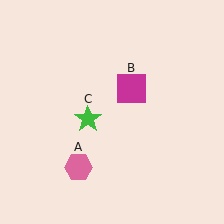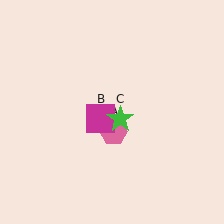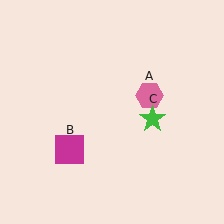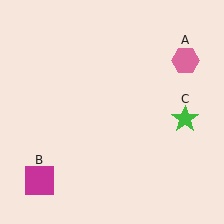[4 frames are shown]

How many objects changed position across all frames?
3 objects changed position: pink hexagon (object A), magenta square (object B), green star (object C).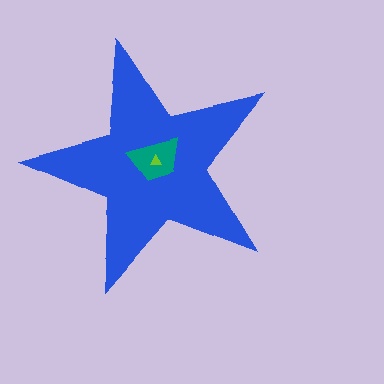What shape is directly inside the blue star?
The teal trapezoid.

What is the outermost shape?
The blue star.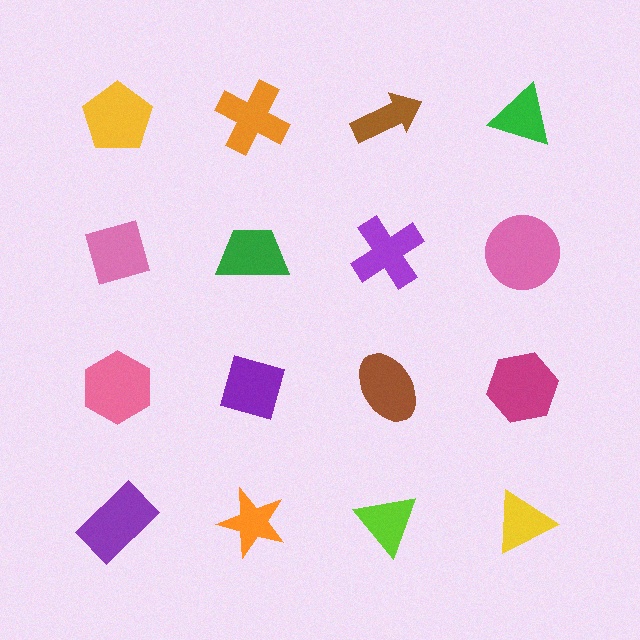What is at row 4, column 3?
A lime triangle.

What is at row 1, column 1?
A yellow pentagon.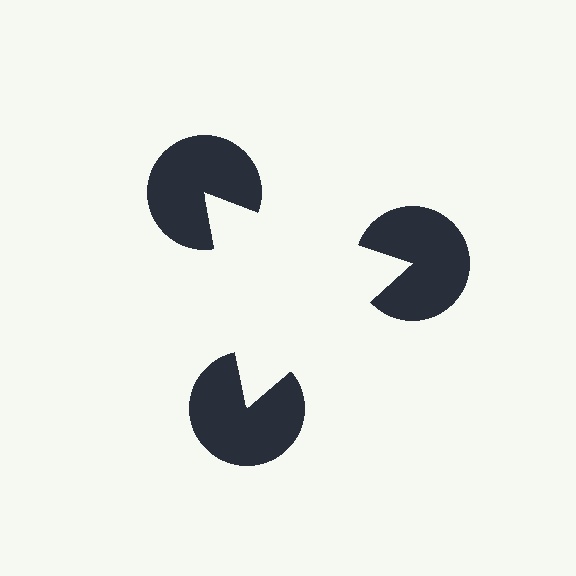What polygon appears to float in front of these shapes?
An illusory triangle — its edges are inferred from the aligned wedge cuts in the pac-man discs, not physically drawn.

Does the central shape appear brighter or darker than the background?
It typically appears slightly brighter than the background, even though no actual brightness change is drawn.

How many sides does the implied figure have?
3 sides.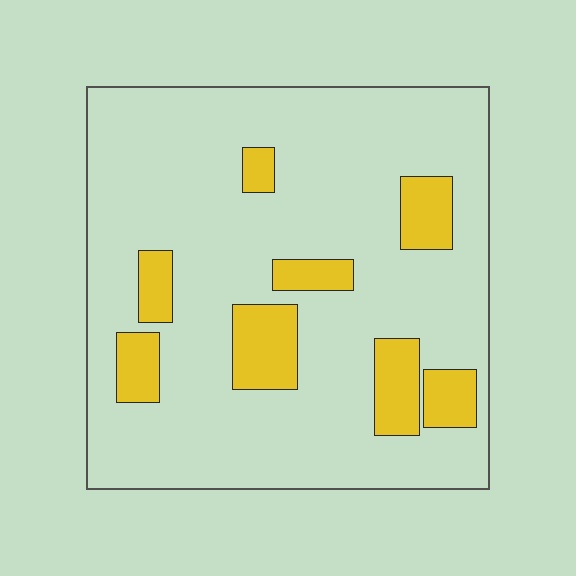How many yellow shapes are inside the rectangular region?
8.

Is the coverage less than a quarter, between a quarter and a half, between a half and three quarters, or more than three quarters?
Less than a quarter.